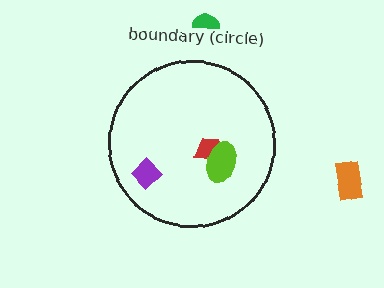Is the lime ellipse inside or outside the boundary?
Inside.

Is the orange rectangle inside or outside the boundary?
Outside.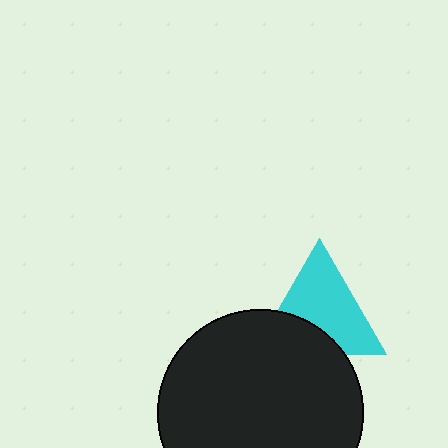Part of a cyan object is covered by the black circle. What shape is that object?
It is a triangle.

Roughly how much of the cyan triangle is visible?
Most of it is visible (roughly 67%).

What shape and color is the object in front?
The object in front is a black circle.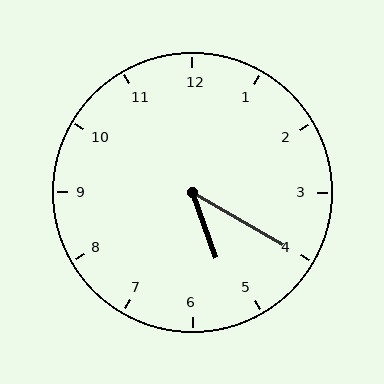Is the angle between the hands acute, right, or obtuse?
It is acute.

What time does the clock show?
5:20.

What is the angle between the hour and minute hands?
Approximately 40 degrees.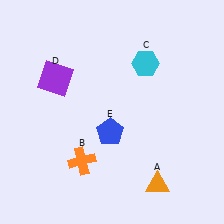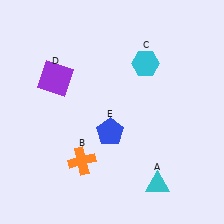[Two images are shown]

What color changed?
The triangle (A) changed from orange in Image 1 to cyan in Image 2.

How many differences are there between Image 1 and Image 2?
There is 1 difference between the two images.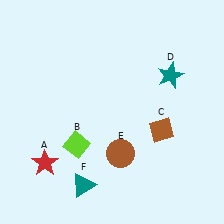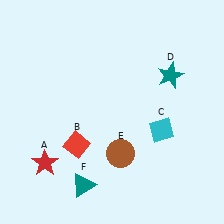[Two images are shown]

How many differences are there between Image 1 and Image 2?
There are 2 differences between the two images.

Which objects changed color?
B changed from lime to red. C changed from brown to cyan.